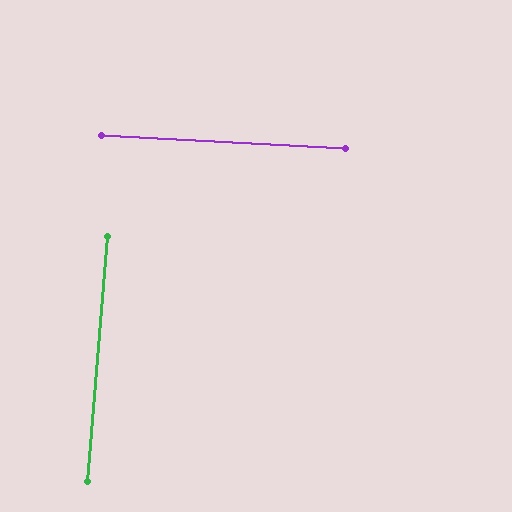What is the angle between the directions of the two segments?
Approximately 88 degrees.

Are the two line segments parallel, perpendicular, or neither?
Perpendicular — they meet at approximately 88°.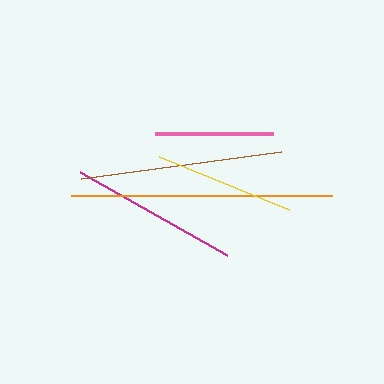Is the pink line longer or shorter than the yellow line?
The yellow line is longer than the pink line.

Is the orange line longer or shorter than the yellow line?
The orange line is longer than the yellow line.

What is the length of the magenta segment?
The magenta segment is approximately 169 pixels long.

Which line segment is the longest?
The orange line is the longest at approximately 260 pixels.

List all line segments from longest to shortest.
From longest to shortest: orange, brown, magenta, yellow, pink.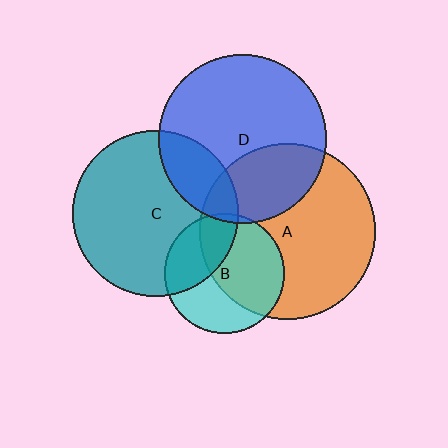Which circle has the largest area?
Circle A (orange).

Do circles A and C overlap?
Yes.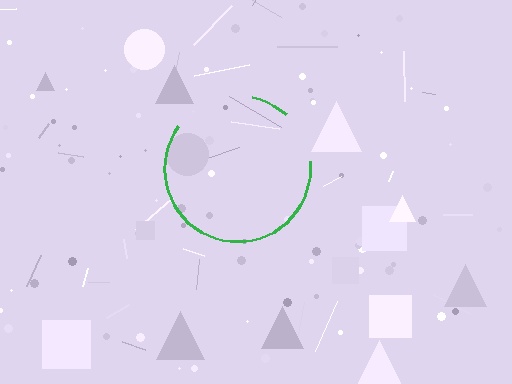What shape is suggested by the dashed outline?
The dashed outline suggests a circle.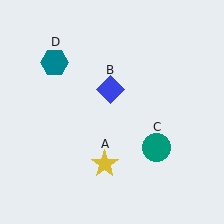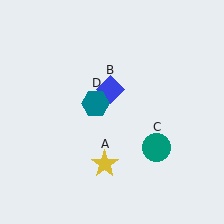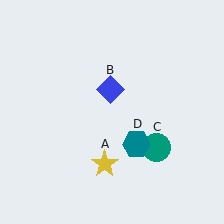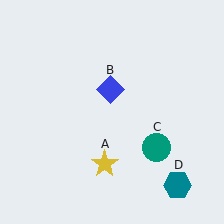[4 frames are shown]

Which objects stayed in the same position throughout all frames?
Yellow star (object A) and blue diamond (object B) and teal circle (object C) remained stationary.